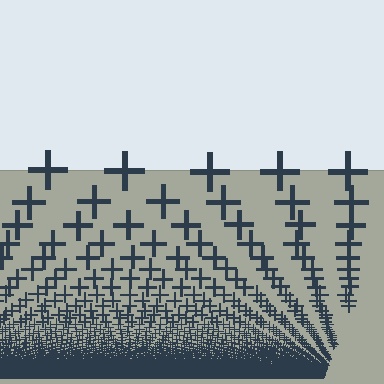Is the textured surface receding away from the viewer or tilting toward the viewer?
The surface appears to tilt toward the viewer. Texture elements get larger and sparser toward the top.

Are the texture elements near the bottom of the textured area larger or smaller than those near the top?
Smaller. The gradient is inverted — elements near the bottom are smaller and denser.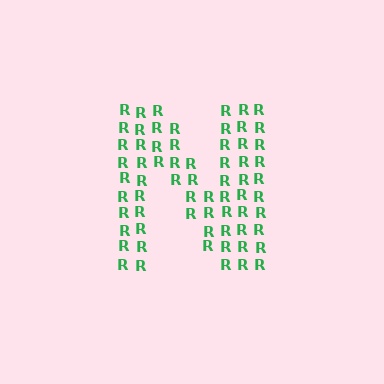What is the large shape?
The large shape is the letter N.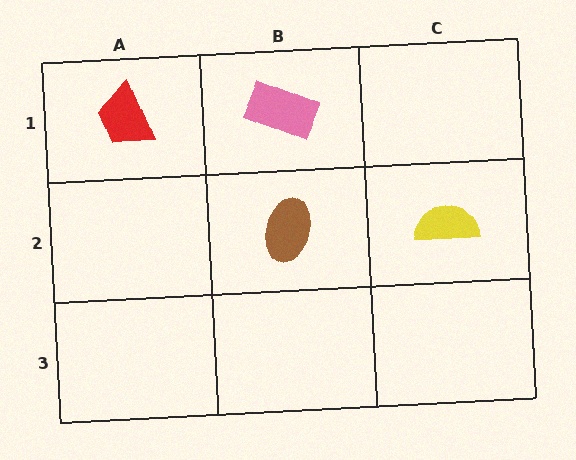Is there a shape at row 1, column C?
No, that cell is empty.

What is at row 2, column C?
A yellow semicircle.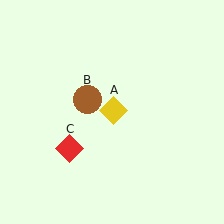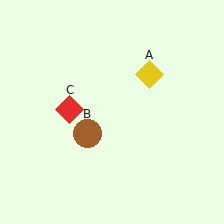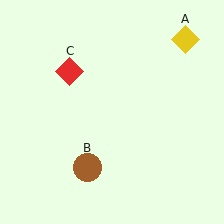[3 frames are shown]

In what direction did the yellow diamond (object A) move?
The yellow diamond (object A) moved up and to the right.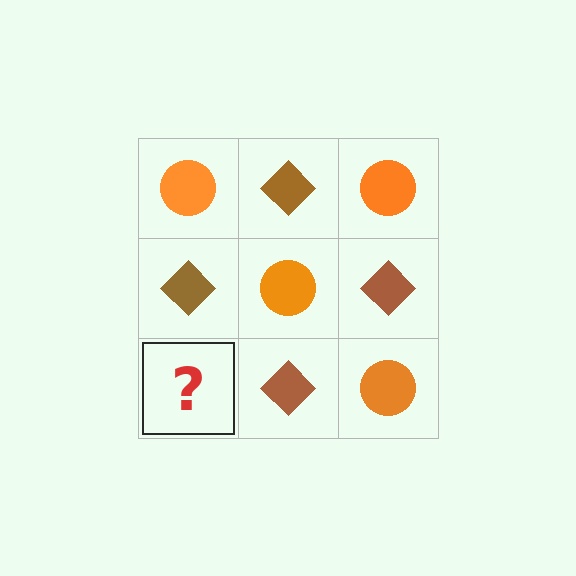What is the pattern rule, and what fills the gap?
The rule is that it alternates orange circle and brown diamond in a checkerboard pattern. The gap should be filled with an orange circle.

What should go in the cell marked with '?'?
The missing cell should contain an orange circle.